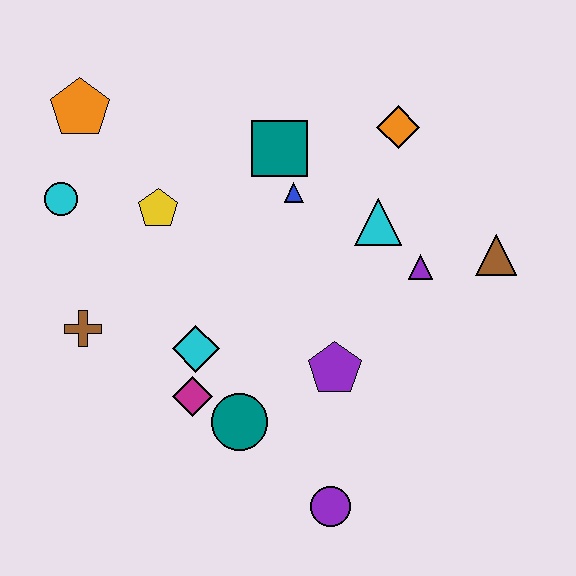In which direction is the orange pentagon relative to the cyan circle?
The orange pentagon is above the cyan circle.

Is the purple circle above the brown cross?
No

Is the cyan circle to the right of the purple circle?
No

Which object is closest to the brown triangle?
The purple triangle is closest to the brown triangle.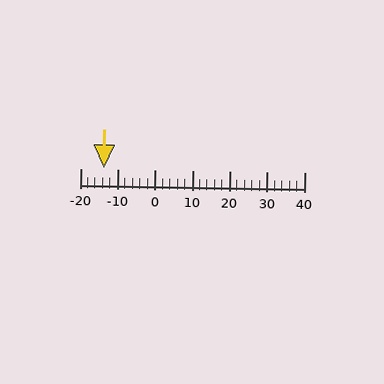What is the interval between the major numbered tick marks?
The major tick marks are spaced 10 units apart.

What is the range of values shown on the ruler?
The ruler shows values from -20 to 40.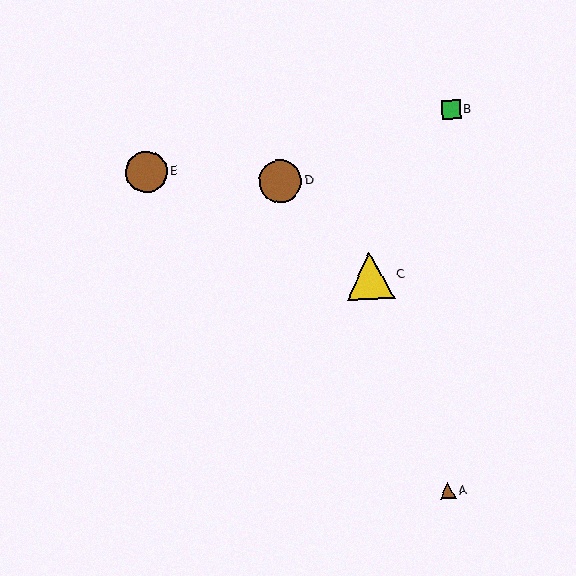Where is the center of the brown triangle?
The center of the brown triangle is at (448, 491).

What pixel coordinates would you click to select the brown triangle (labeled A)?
Click at (448, 491) to select the brown triangle A.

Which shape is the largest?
The yellow triangle (labeled C) is the largest.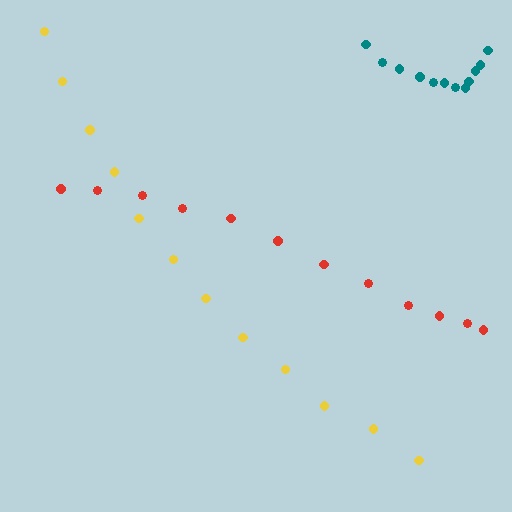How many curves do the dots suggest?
There are 3 distinct paths.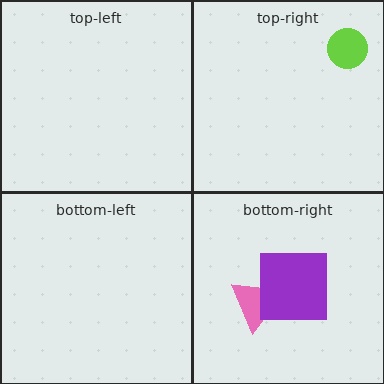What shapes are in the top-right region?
The lime circle.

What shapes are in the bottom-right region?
The pink triangle, the purple square.